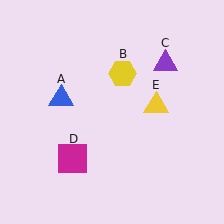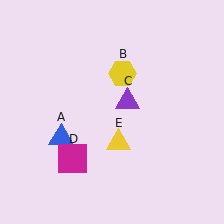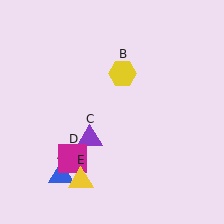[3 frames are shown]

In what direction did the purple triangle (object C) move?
The purple triangle (object C) moved down and to the left.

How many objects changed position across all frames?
3 objects changed position: blue triangle (object A), purple triangle (object C), yellow triangle (object E).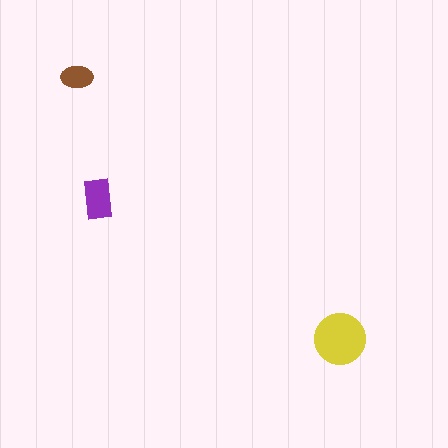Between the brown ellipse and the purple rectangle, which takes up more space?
The purple rectangle.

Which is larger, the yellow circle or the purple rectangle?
The yellow circle.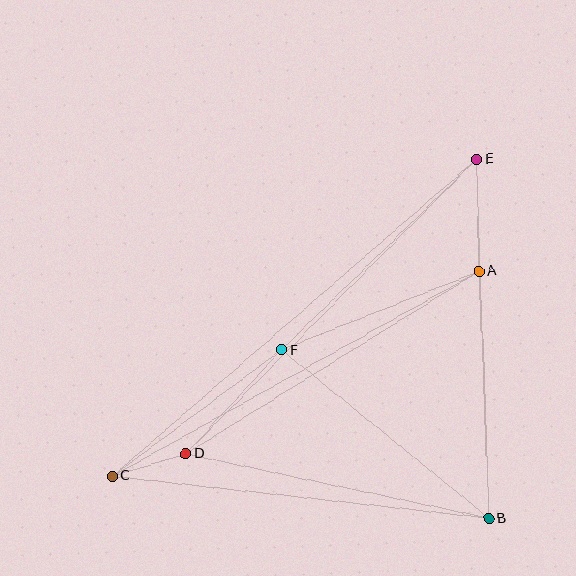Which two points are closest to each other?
Points C and D are closest to each other.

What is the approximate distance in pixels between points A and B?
The distance between A and B is approximately 248 pixels.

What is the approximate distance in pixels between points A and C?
The distance between A and C is approximately 420 pixels.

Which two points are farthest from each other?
Points C and E are farthest from each other.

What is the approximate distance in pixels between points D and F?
The distance between D and F is approximately 141 pixels.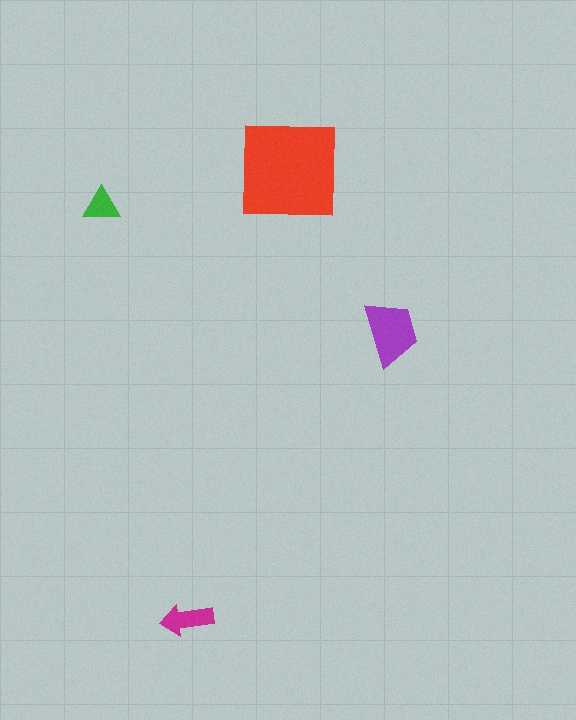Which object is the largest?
The red square.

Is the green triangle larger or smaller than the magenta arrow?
Smaller.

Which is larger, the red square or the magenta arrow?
The red square.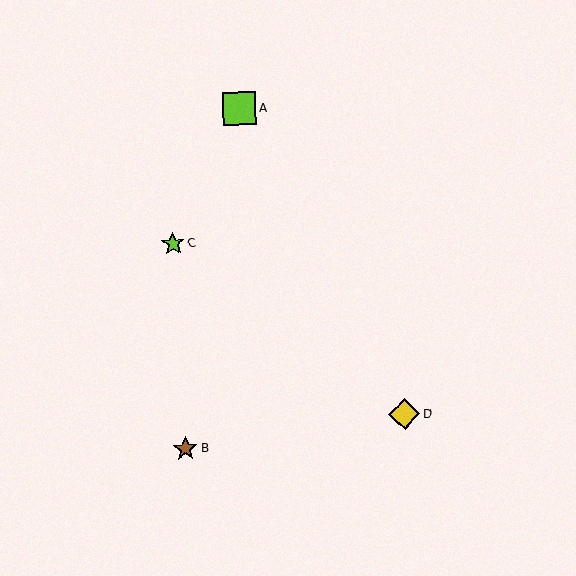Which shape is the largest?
The lime square (labeled A) is the largest.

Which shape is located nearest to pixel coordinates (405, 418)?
The yellow diamond (labeled D) at (404, 414) is nearest to that location.